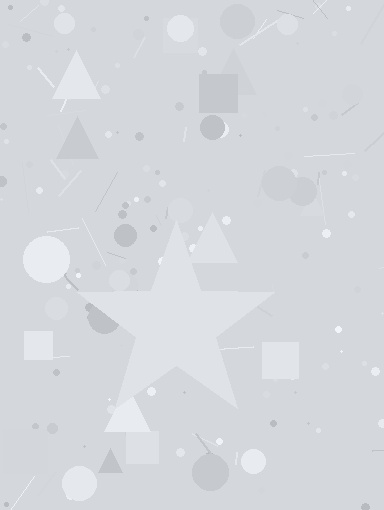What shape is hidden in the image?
A star is hidden in the image.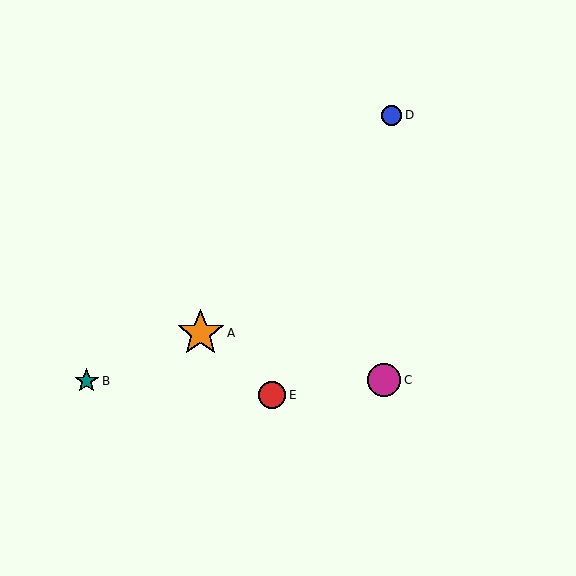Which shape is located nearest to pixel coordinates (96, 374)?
The teal star (labeled B) at (87, 381) is nearest to that location.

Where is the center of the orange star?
The center of the orange star is at (201, 333).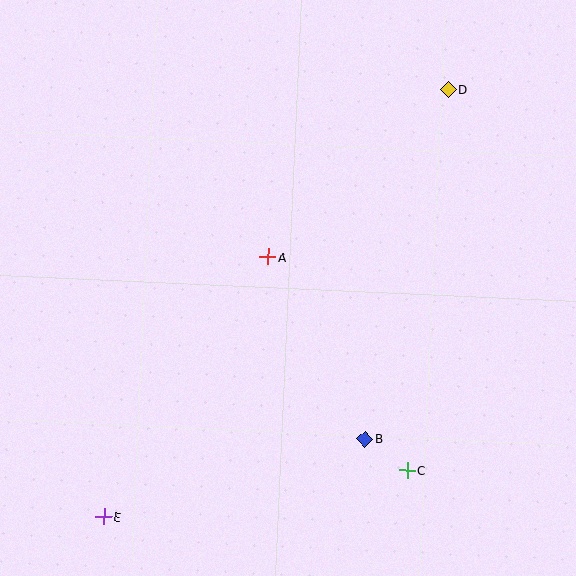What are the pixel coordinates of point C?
Point C is at (407, 470).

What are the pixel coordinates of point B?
Point B is at (365, 439).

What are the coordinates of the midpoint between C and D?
The midpoint between C and D is at (428, 280).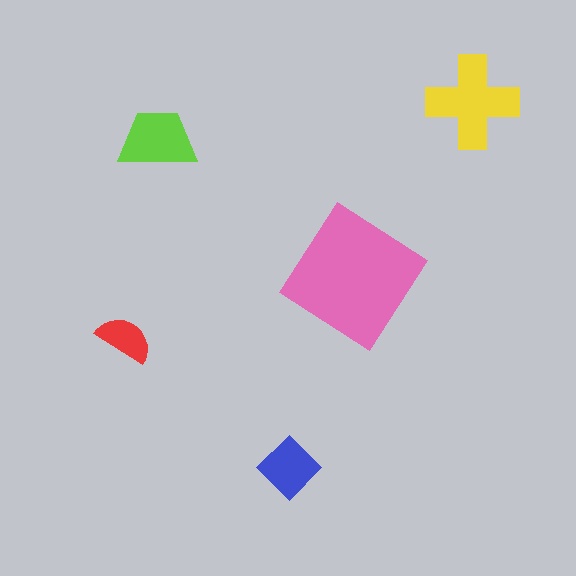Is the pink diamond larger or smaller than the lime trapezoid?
Larger.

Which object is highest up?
The yellow cross is topmost.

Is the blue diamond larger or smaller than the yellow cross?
Smaller.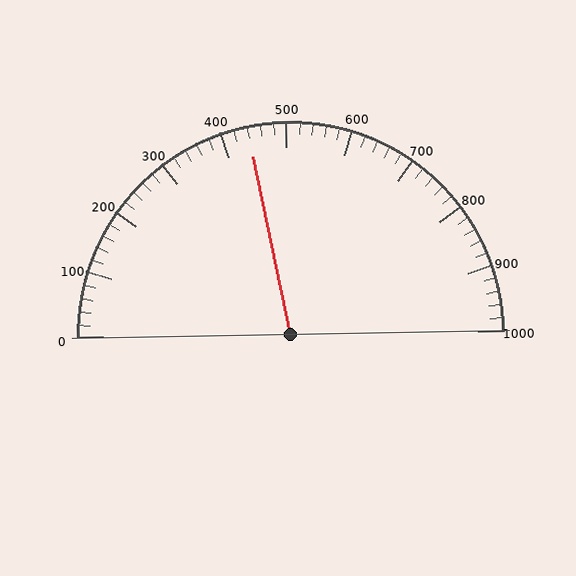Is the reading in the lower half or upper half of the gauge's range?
The reading is in the lower half of the range (0 to 1000).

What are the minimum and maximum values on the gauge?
The gauge ranges from 0 to 1000.